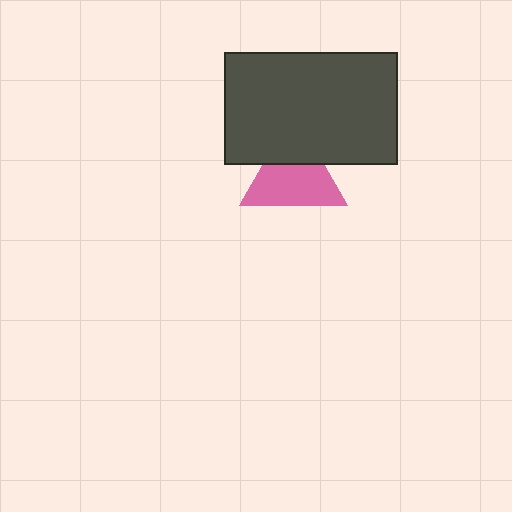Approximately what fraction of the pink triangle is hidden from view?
Roughly 33% of the pink triangle is hidden behind the dark gray rectangle.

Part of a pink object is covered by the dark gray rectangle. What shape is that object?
It is a triangle.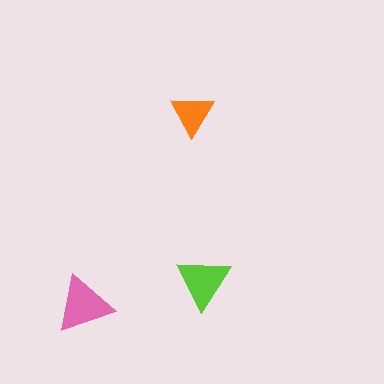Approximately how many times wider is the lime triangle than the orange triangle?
About 1.5 times wider.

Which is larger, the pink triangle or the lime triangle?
The pink one.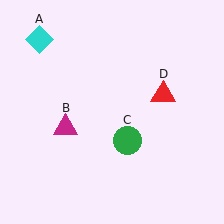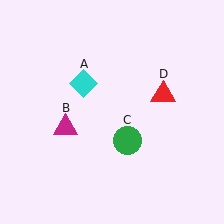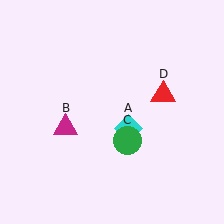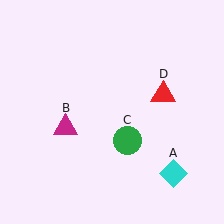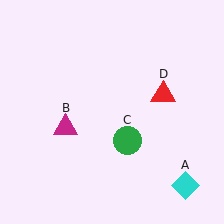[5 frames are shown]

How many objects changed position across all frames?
1 object changed position: cyan diamond (object A).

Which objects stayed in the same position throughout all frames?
Magenta triangle (object B) and green circle (object C) and red triangle (object D) remained stationary.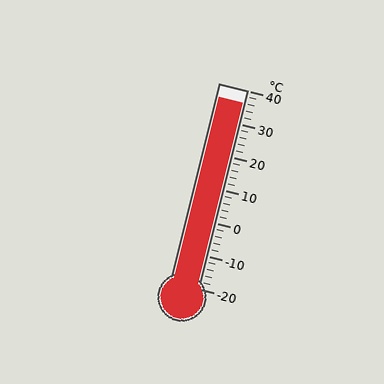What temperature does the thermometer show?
The thermometer shows approximately 36°C.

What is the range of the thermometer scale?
The thermometer scale ranges from -20°C to 40°C.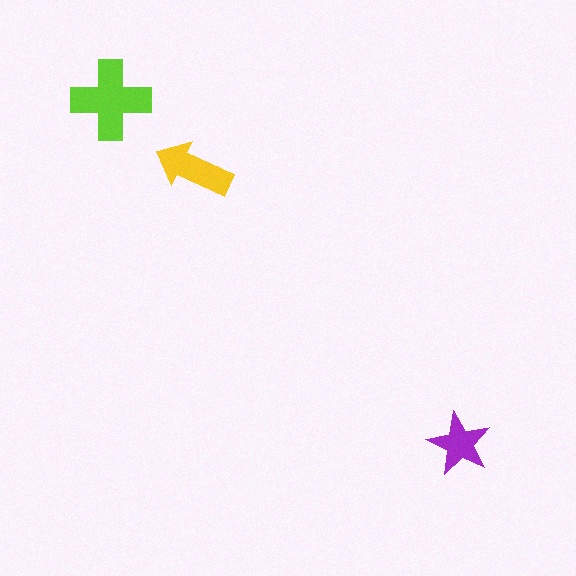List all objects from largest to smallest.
The lime cross, the yellow arrow, the purple star.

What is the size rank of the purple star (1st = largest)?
3rd.